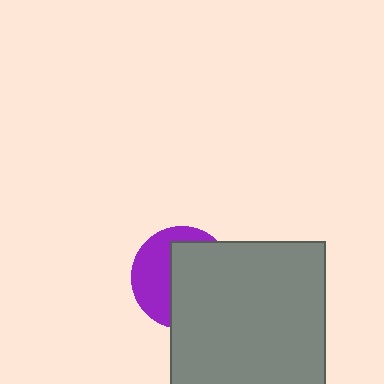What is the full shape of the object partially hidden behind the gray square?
The partially hidden object is a purple circle.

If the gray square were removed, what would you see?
You would see the complete purple circle.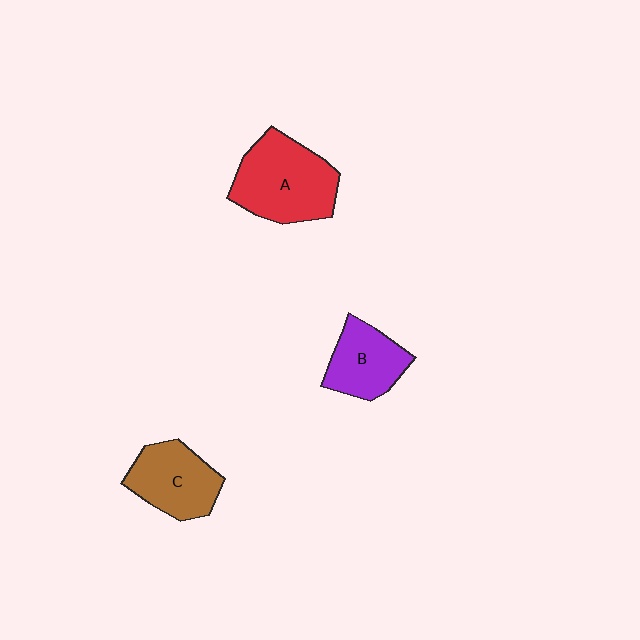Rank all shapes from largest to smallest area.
From largest to smallest: A (red), C (brown), B (purple).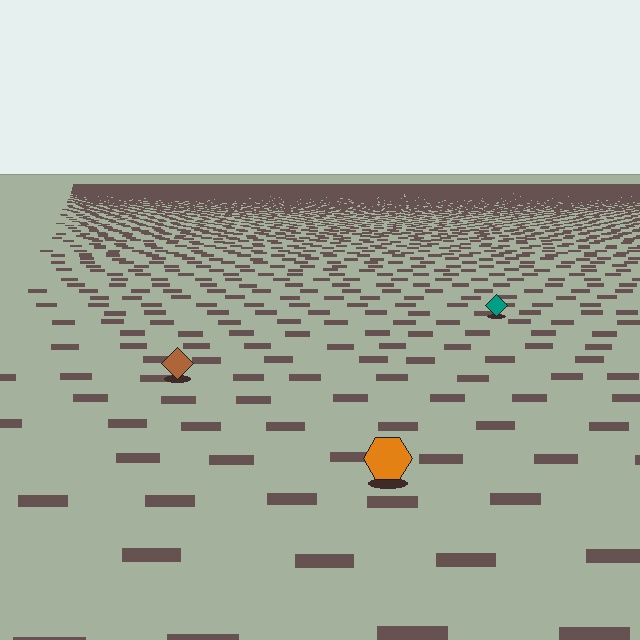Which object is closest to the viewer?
The orange hexagon is closest. The texture marks near it are larger and more spread out.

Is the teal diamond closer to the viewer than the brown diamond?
No. The brown diamond is closer — you can tell from the texture gradient: the ground texture is coarser near it.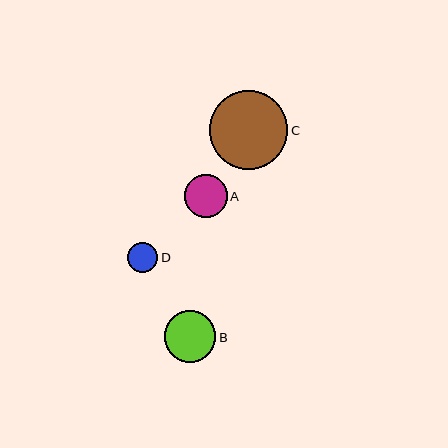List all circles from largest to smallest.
From largest to smallest: C, B, A, D.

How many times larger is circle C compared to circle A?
Circle C is approximately 1.8 times the size of circle A.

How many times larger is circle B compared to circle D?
Circle B is approximately 1.7 times the size of circle D.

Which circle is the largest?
Circle C is the largest with a size of approximately 78 pixels.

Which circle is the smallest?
Circle D is the smallest with a size of approximately 30 pixels.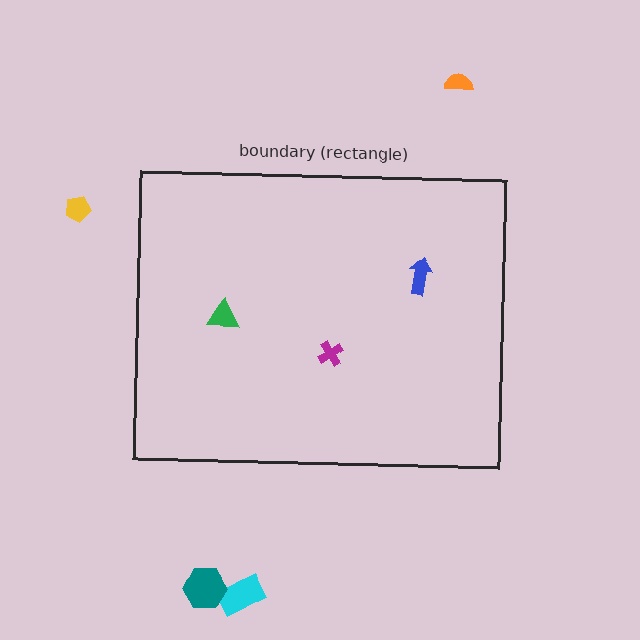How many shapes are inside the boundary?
3 inside, 4 outside.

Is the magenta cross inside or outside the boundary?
Inside.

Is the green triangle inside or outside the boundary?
Inside.